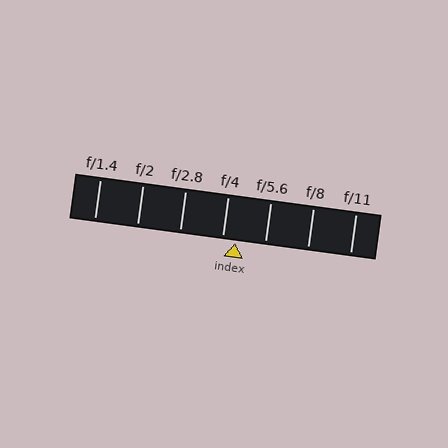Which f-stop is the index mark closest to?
The index mark is closest to f/4.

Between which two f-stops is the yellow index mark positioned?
The index mark is between f/4 and f/5.6.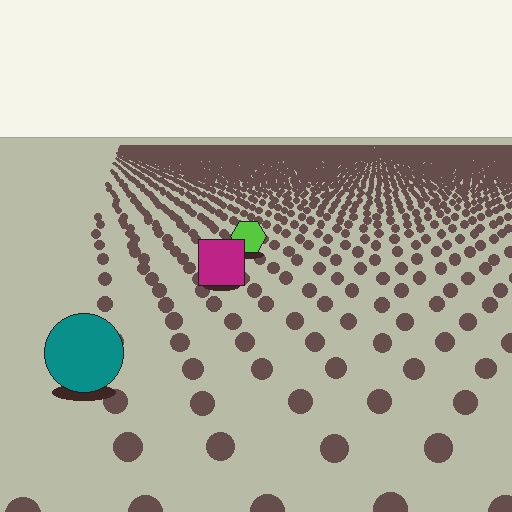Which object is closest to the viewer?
The teal circle is closest. The texture marks near it are larger and more spread out.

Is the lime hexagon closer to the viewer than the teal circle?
No. The teal circle is closer — you can tell from the texture gradient: the ground texture is coarser near it.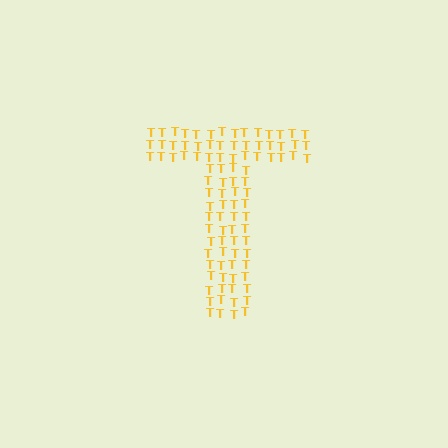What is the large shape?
The large shape is the letter T.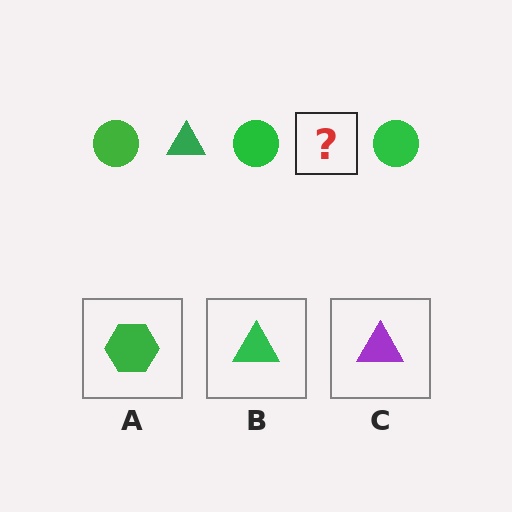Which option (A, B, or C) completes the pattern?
B.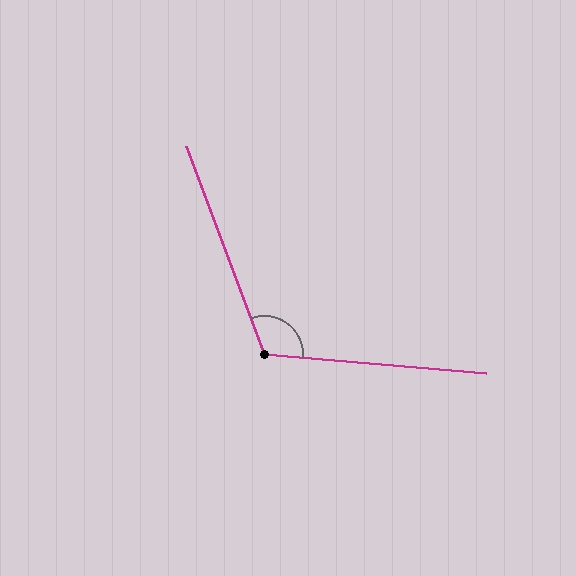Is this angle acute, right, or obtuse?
It is obtuse.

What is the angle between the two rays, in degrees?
Approximately 115 degrees.